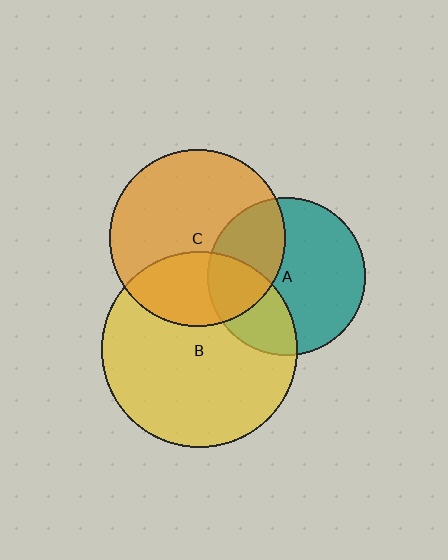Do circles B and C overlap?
Yes.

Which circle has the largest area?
Circle B (yellow).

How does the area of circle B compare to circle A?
Approximately 1.5 times.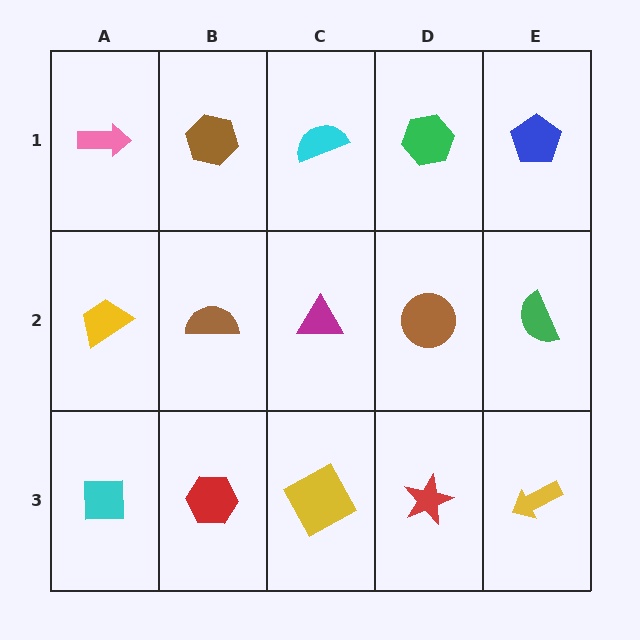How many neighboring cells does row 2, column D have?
4.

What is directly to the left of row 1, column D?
A cyan semicircle.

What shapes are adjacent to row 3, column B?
A brown semicircle (row 2, column B), a cyan square (row 3, column A), a yellow square (row 3, column C).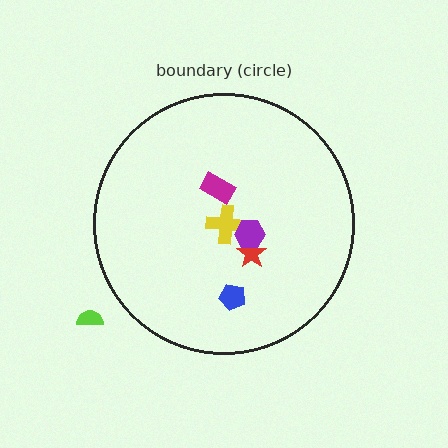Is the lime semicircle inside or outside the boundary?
Outside.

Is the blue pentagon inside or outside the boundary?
Inside.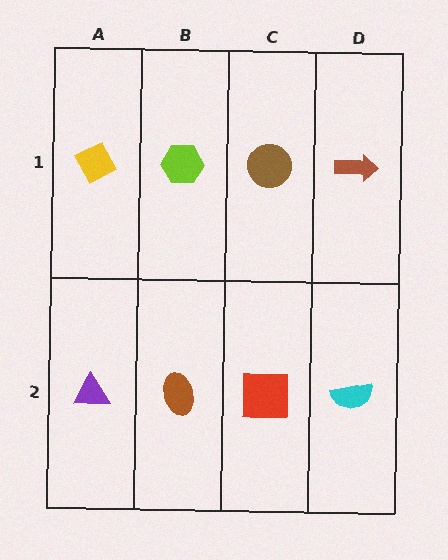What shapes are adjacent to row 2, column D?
A brown arrow (row 1, column D), a red square (row 2, column C).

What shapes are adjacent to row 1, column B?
A brown ellipse (row 2, column B), a yellow diamond (row 1, column A), a brown circle (row 1, column C).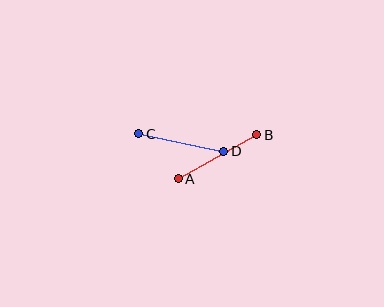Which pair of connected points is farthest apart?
Points A and B are farthest apart.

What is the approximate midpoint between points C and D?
The midpoint is at approximately (181, 142) pixels.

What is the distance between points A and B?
The distance is approximately 90 pixels.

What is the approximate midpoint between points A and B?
The midpoint is at approximately (217, 157) pixels.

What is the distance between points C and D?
The distance is approximately 87 pixels.